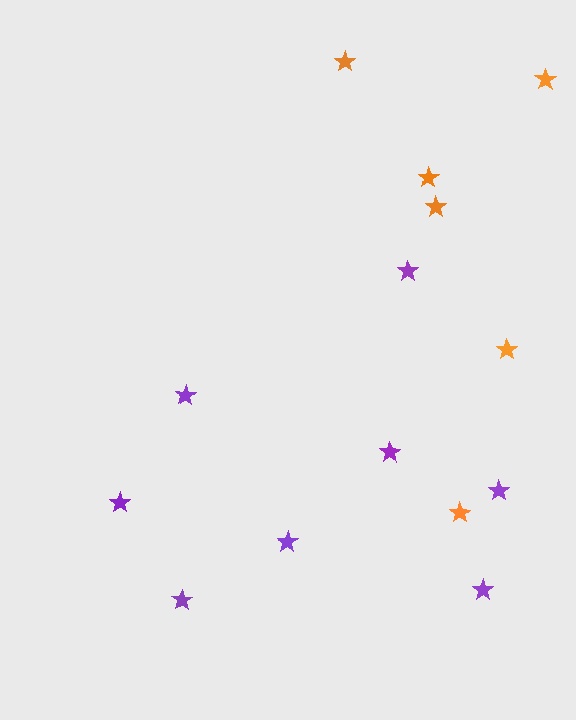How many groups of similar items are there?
There are 2 groups: one group of orange stars (6) and one group of purple stars (8).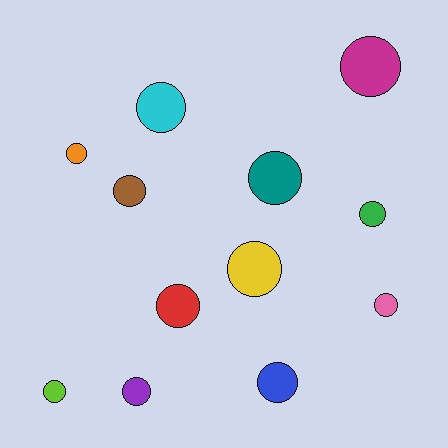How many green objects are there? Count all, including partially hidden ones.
There is 1 green object.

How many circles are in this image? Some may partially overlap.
There are 12 circles.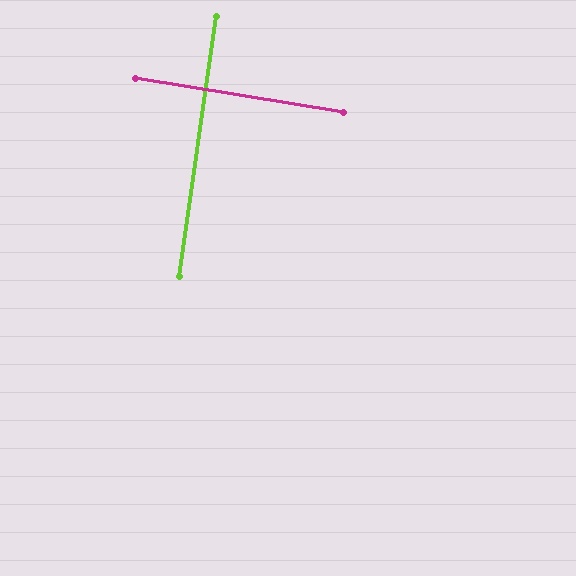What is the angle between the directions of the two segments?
Approximately 89 degrees.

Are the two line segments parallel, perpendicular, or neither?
Perpendicular — they meet at approximately 89°.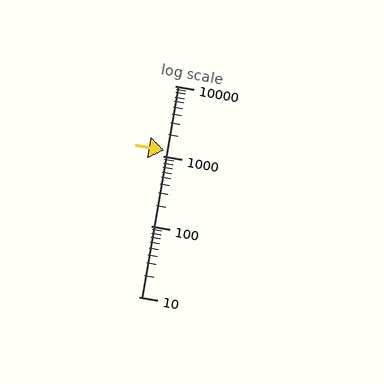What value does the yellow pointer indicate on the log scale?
The pointer indicates approximately 1200.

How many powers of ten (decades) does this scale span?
The scale spans 3 decades, from 10 to 10000.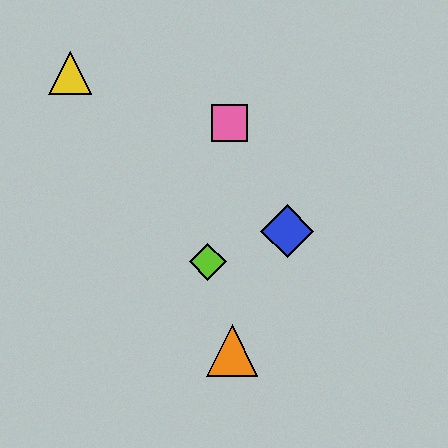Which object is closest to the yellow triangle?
The pink square is closest to the yellow triangle.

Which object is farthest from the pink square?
The orange triangle is farthest from the pink square.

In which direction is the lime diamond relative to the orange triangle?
The lime diamond is above the orange triangle.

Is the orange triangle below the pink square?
Yes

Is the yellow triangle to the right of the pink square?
No